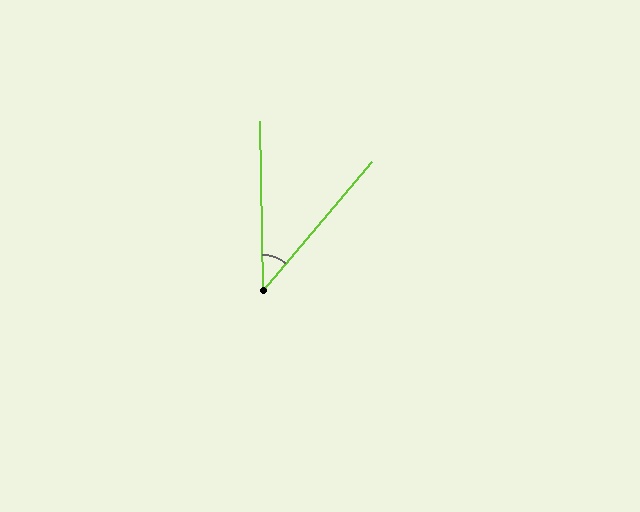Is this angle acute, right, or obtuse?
It is acute.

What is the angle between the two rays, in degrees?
Approximately 41 degrees.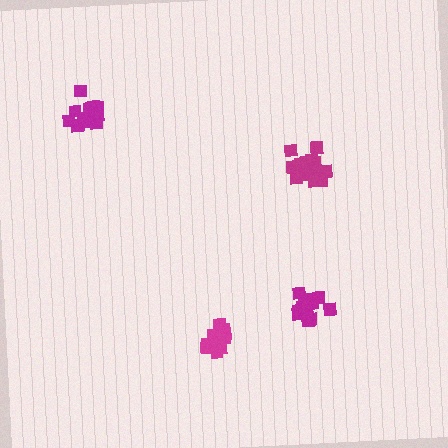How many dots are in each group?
Group 1: 17 dots, Group 2: 14 dots, Group 3: 19 dots, Group 4: 17 dots (67 total).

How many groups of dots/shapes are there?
There are 4 groups.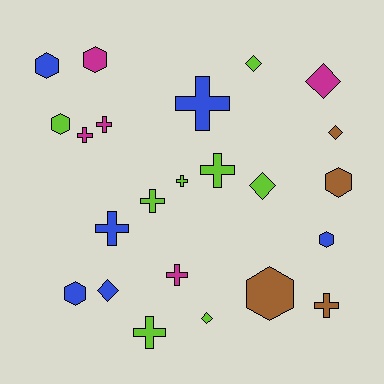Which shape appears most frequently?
Cross, with 10 objects.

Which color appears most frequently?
Lime, with 8 objects.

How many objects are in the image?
There are 23 objects.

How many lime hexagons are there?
There is 1 lime hexagon.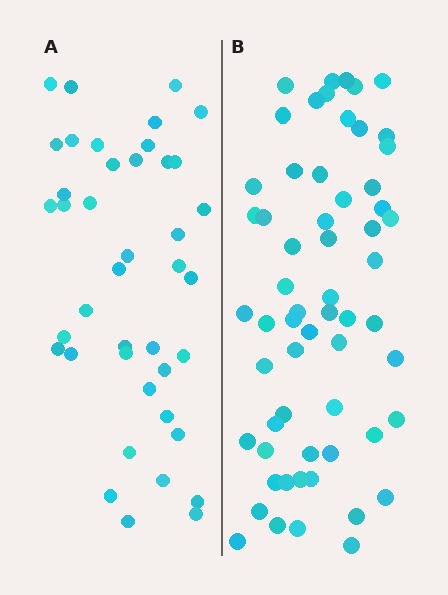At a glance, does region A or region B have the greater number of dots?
Region B (the right region) has more dots.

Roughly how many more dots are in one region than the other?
Region B has approximately 20 more dots than region A.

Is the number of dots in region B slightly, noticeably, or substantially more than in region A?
Region B has substantially more. The ratio is roughly 1.5 to 1.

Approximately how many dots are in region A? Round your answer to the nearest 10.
About 40 dots. (The exact count is 41, which rounds to 40.)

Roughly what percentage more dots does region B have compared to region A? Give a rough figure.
About 45% more.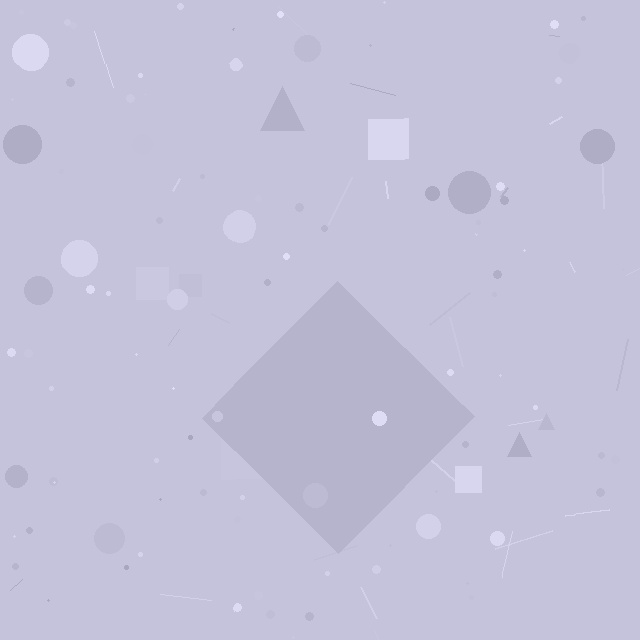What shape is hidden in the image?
A diamond is hidden in the image.